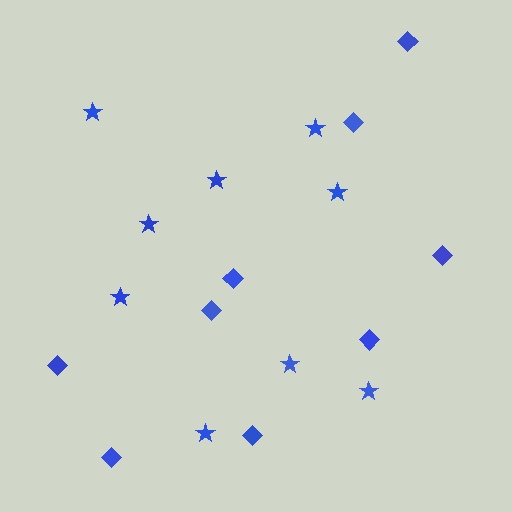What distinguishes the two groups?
There are 2 groups: one group of stars (9) and one group of diamonds (9).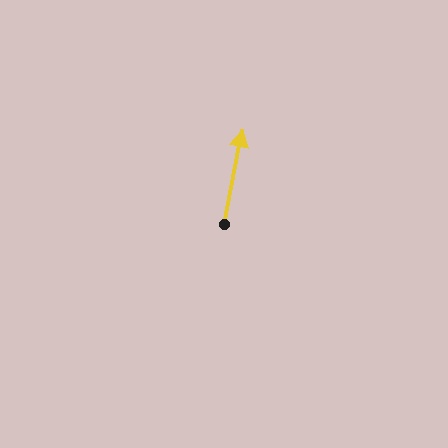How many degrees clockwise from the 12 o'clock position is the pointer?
Approximately 11 degrees.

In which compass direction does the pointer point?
North.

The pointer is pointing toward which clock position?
Roughly 12 o'clock.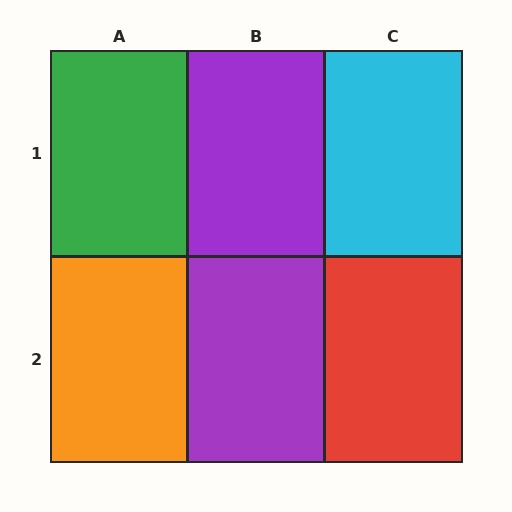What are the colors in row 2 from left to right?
Orange, purple, red.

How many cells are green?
1 cell is green.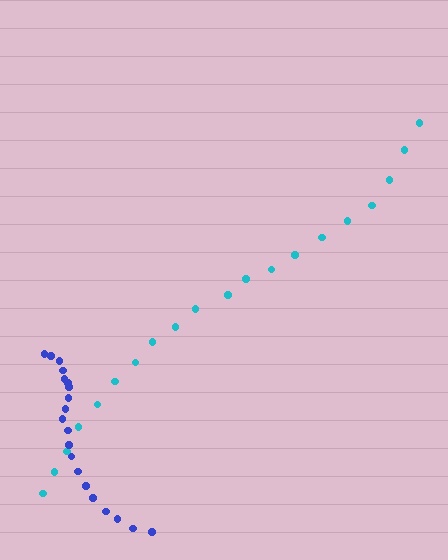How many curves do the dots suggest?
There are 2 distinct paths.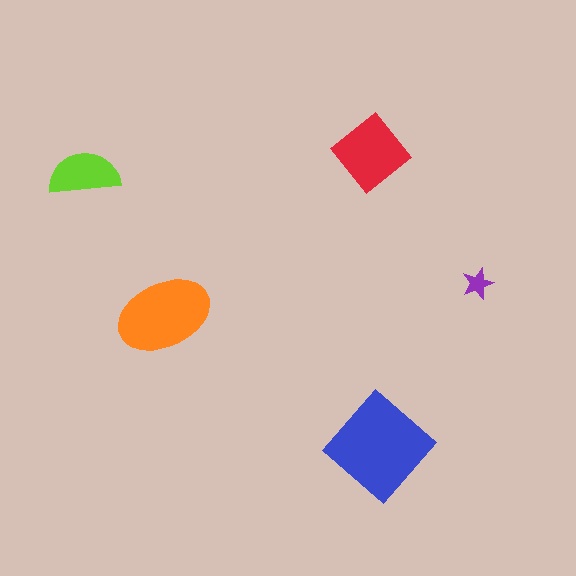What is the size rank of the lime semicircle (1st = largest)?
4th.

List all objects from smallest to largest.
The purple star, the lime semicircle, the red diamond, the orange ellipse, the blue diamond.